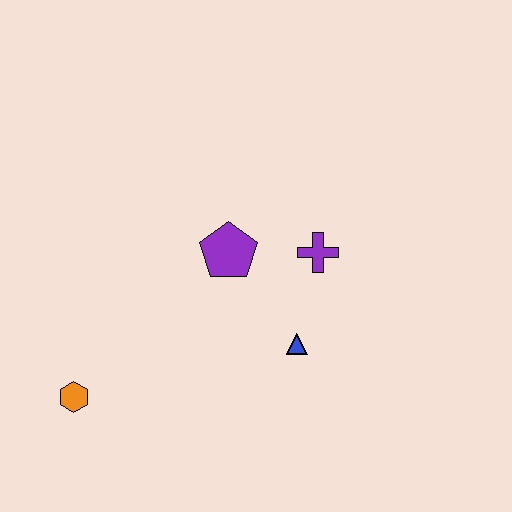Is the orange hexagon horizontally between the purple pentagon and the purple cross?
No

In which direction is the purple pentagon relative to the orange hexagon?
The purple pentagon is to the right of the orange hexagon.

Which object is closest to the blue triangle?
The purple cross is closest to the blue triangle.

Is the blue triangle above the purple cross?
No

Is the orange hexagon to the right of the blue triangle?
No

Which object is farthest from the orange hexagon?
The purple cross is farthest from the orange hexagon.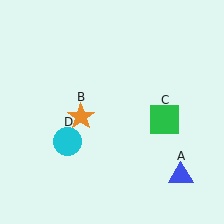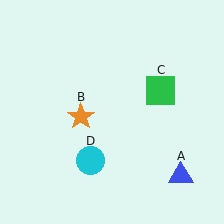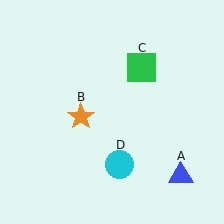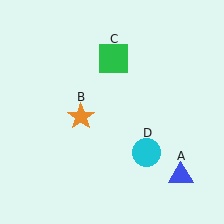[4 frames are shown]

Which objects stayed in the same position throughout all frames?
Blue triangle (object A) and orange star (object B) remained stationary.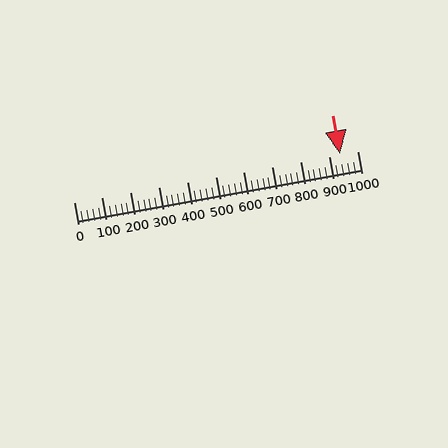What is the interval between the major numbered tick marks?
The major tick marks are spaced 100 units apart.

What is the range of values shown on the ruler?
The ruler shows values from 0 to 1000.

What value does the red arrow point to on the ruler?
The red arrow points to approximately 940.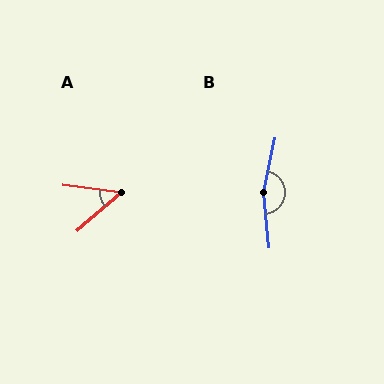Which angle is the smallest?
A, at approximately 48 degrees.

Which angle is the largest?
B, at approximately 162 degrees.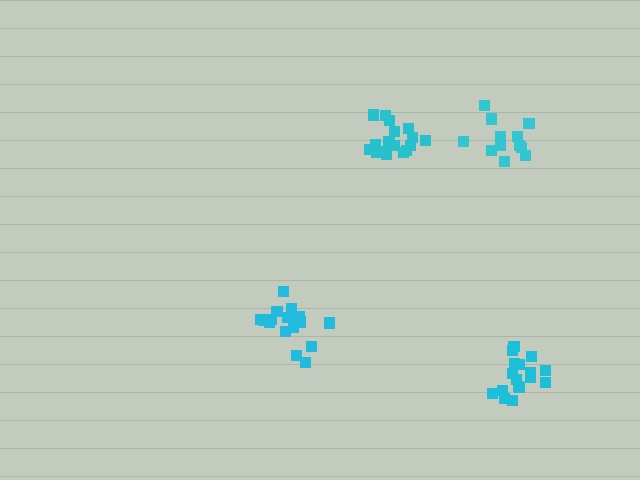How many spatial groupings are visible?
There are 4 spatial groupings.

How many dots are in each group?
Group 1: 18 dots, Group 2: 17 dots, Group 3: 18 dots, Group 4: 13 dots (66 total).